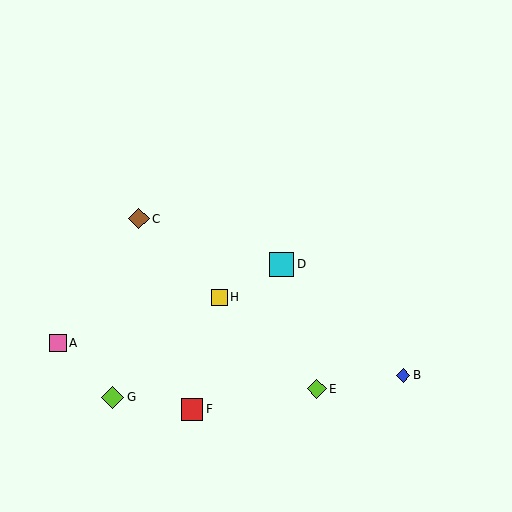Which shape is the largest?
The cyan square (labeled D) is the largest.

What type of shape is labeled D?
Shape D is a cyan square.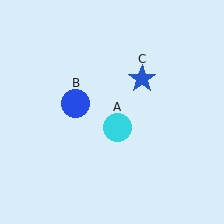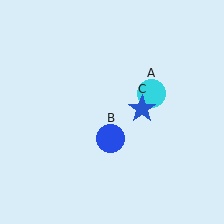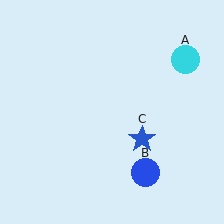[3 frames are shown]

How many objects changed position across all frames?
3 objects changed position: cyan circle (object A), blue circle (object B), blue star (object C).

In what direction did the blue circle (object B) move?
The blue circle (object B) moved down and to the right.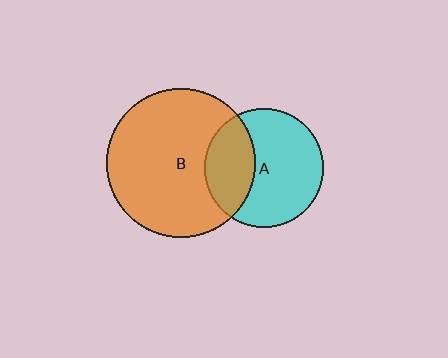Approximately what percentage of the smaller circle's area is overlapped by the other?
Approximately 35%.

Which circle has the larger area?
Circle B (orange).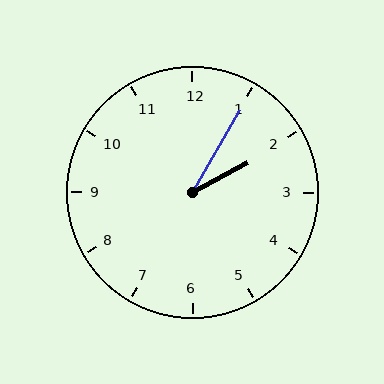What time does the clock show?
2:05.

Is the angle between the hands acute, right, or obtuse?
It is acute.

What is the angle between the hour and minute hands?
Approximately 32 degrees.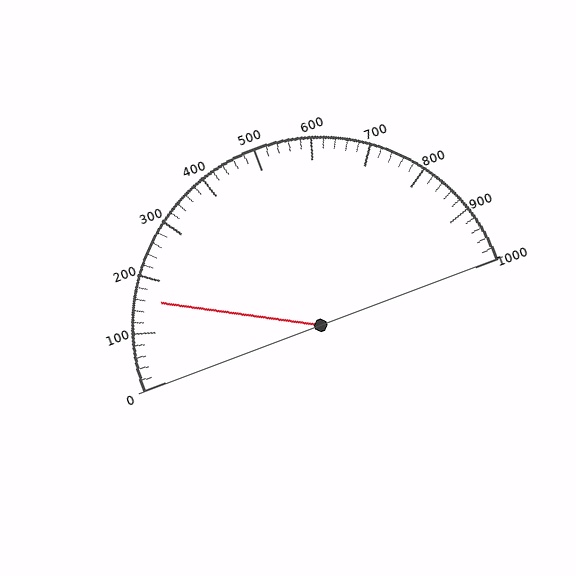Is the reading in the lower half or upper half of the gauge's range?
The reading is in the lower half of the range (0 to 1000).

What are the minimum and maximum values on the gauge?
The gauge ranges from 0 to 1000.